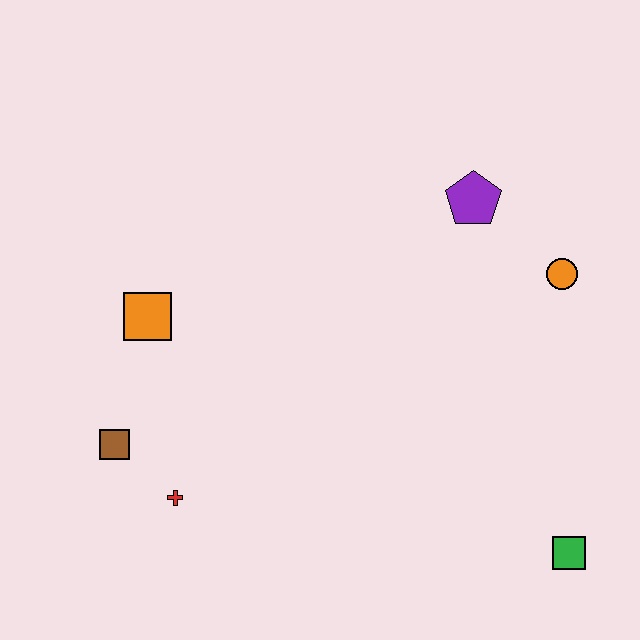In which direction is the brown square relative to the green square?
The brown square is to the left of the green square.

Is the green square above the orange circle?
No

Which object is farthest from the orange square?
The green square is farthest from the orange square.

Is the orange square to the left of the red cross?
Yes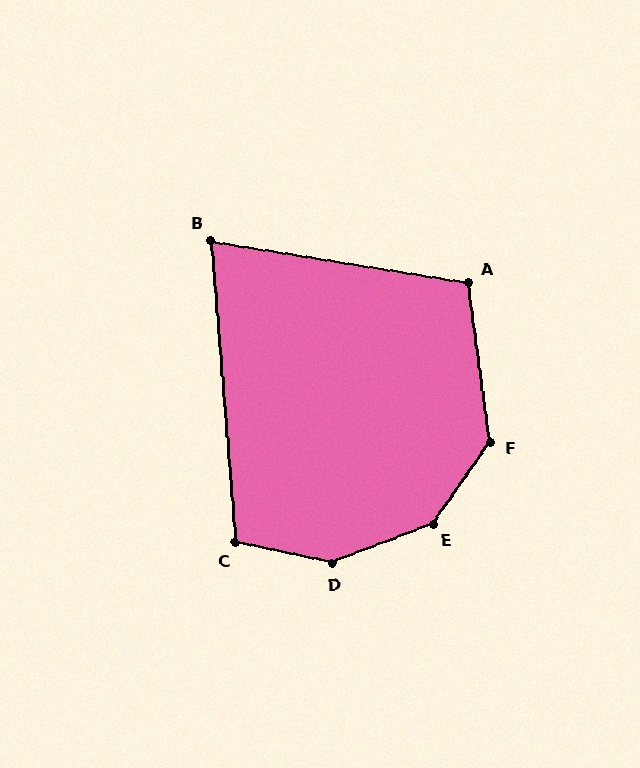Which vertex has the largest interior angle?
D, at approximately 146 degrees.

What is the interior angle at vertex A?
Approximately 107 degrees (obtuse).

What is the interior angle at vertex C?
Approximately 107 degrees (obtuse).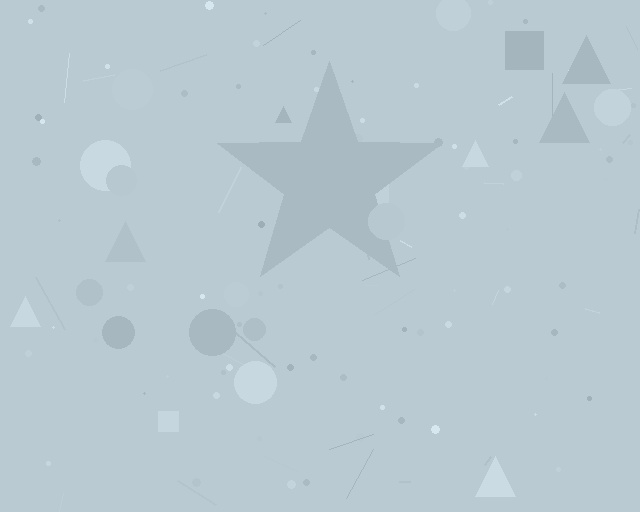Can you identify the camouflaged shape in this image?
The camouflaged shape is a star.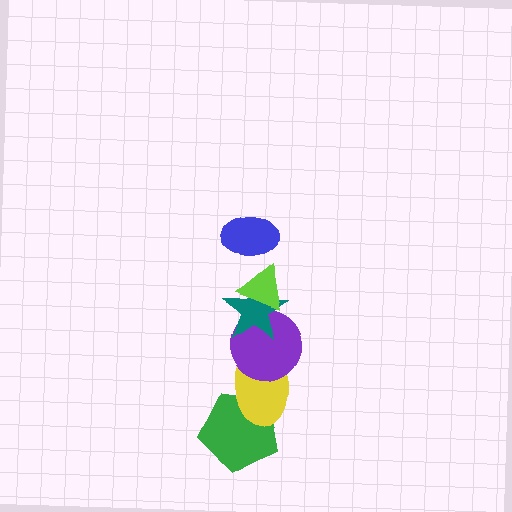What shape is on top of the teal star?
The lime triangle is on top of the teal star.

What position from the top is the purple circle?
The purple circle is 4th from the top.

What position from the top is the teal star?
The teal star is 3rd from the top.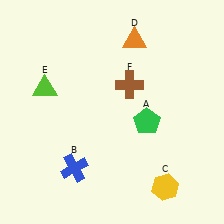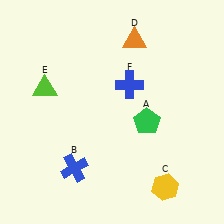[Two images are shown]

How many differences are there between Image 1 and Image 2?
There is 1 difference between the two images.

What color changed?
The cross (F) changed from brown in Image 1 to blue in Image 2.